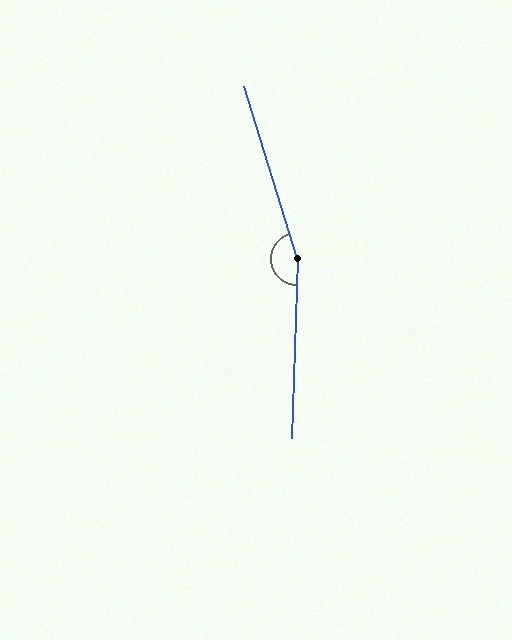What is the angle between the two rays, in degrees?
Approximately 161 degrees.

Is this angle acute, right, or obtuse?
It is obtuse.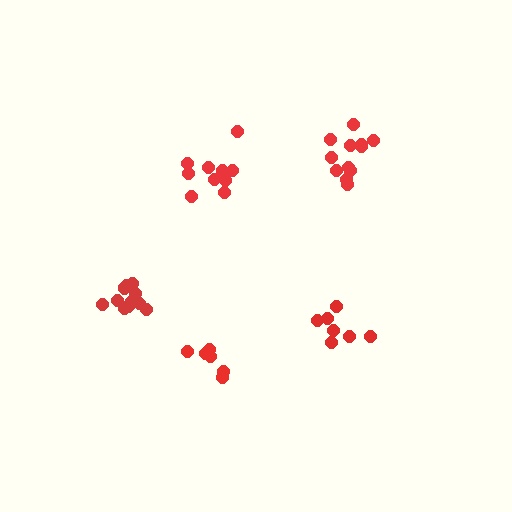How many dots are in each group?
Group 1: 12 dots, Group 2: 12 dots, Group 3: 7 dots, Group 4: 6 dots, Group 5: 10 dots (47 total).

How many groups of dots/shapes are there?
There are 5 groups.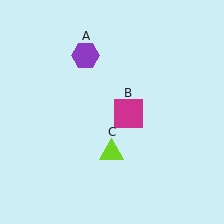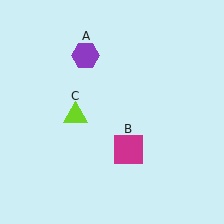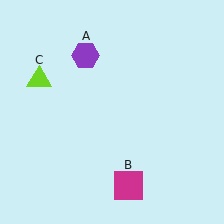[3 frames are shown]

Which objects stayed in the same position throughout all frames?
Purple hexagon (object A) remained stationary.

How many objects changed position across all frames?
2 objects changed position: magenta square (object B), lime triangle (object C).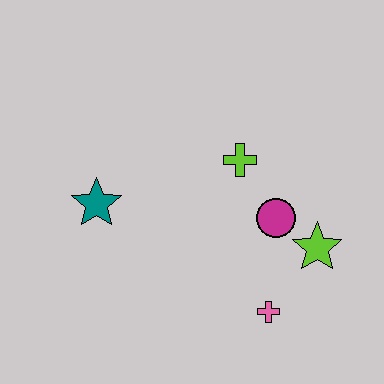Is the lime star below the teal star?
Yes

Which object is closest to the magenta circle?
The lime star is closest to the magenta circle.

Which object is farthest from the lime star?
The teal star is farthest from the lime star.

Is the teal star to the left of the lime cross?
Yes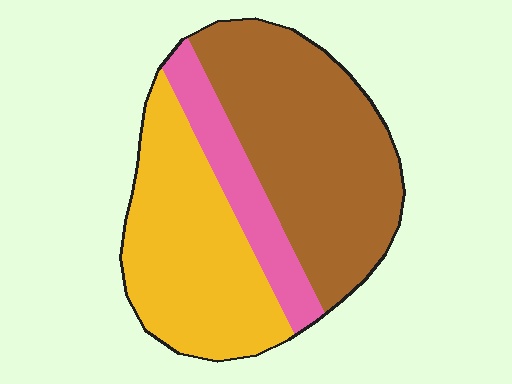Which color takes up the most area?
Brown, at roughly 45%.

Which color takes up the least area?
Pink, at roughly 15%.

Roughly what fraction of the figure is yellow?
Yellow takes up between a third and a half of the figure.